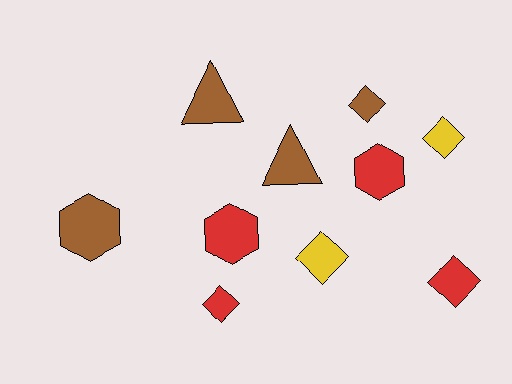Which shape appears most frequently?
Diamond, with 5 objects.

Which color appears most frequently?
Red, with 4 objects.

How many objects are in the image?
There are 10 objects.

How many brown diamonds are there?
There is 1 brown diamond.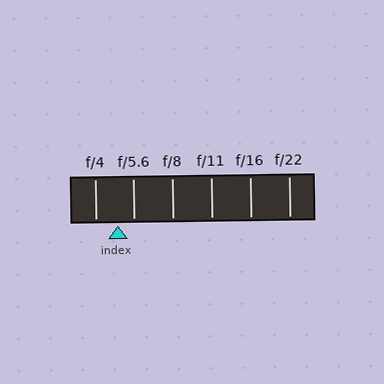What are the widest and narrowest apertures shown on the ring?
The widest aperture shown is f/4 and the narrowest is f/22.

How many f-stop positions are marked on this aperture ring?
There are 6 f-stop positions marked.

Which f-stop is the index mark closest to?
The index mark is closest to f/5.6.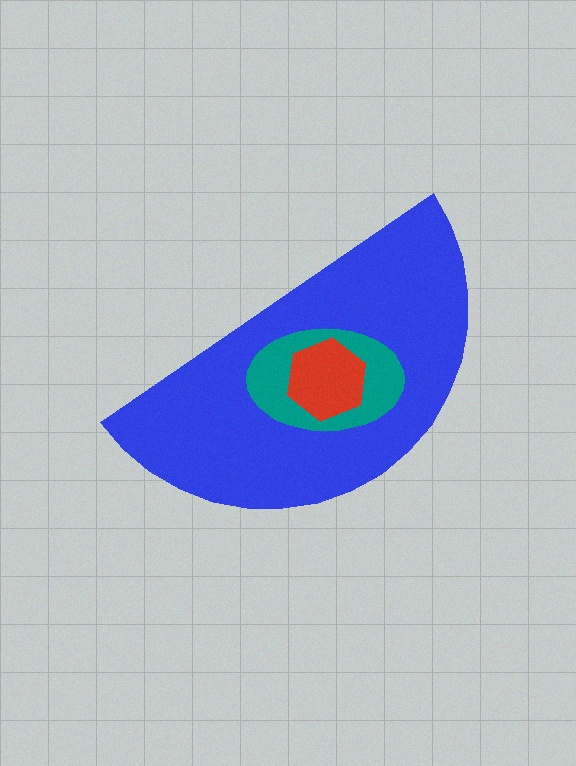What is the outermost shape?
The blue semicircle.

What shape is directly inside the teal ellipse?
The red hexagon.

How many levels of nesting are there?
3.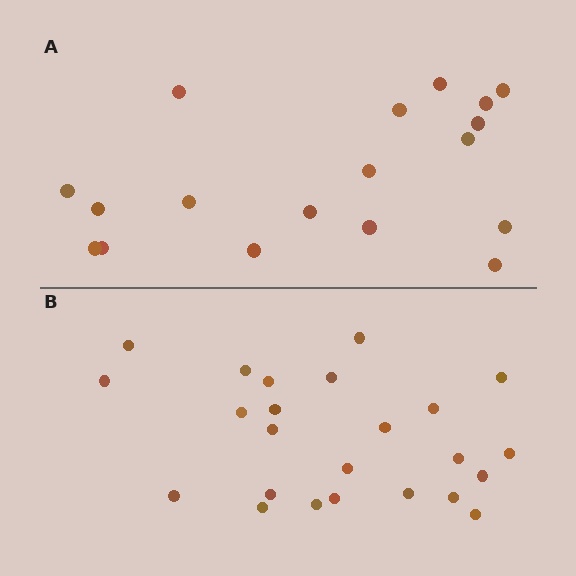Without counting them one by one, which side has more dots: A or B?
Region B (the bottom region) has more dots.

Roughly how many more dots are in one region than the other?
Region B has about 6 more dots than region A.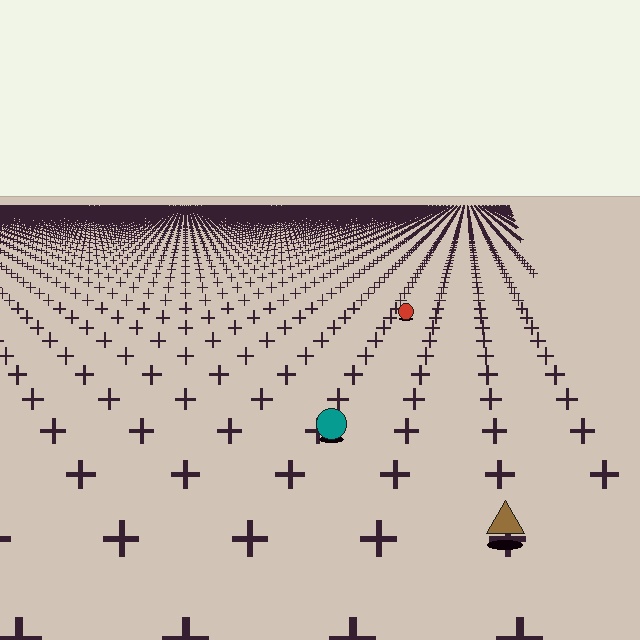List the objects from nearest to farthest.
From nearest to farthest: the brown triangle, the teal circle, the red circle.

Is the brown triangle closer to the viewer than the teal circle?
Yes. The brown triangle is closer — you can tell from the texture gradient: the ground texture is coarser near it.